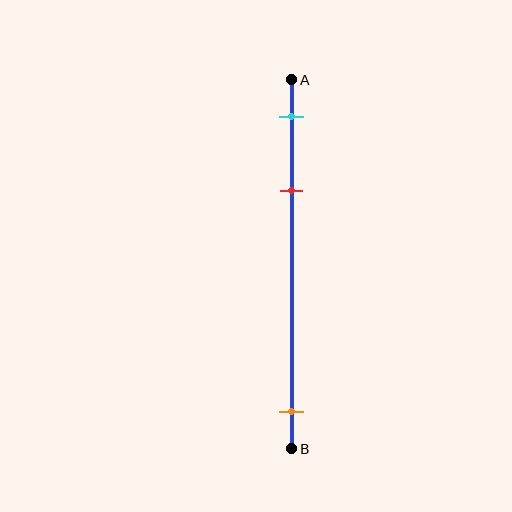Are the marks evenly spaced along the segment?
No, the marks are not evenly spaced.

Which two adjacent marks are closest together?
The cyan and red marks are the closest adjacent pair.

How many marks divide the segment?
There are 3 marks dividing the segment.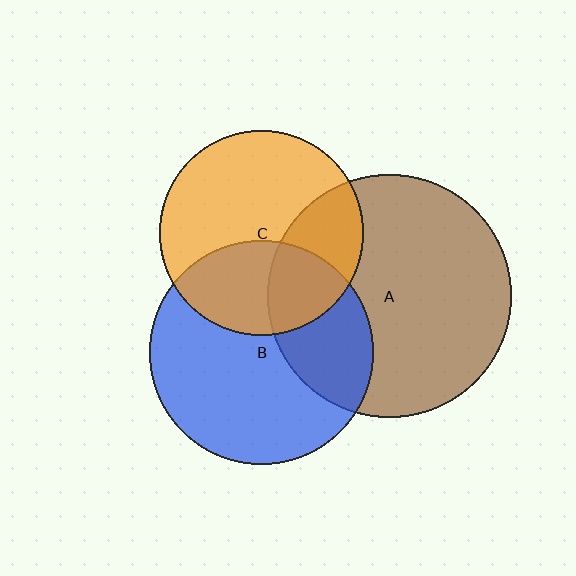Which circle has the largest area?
Circle A (brown).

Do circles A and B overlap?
Yes.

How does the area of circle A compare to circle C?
Approximately 1.4 times.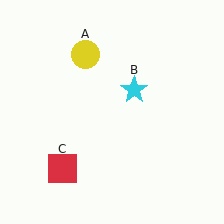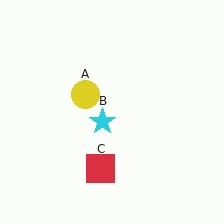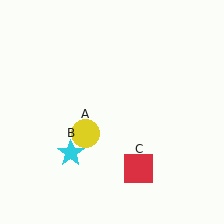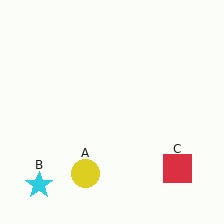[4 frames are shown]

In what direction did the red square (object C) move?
The red square (object C) moved right.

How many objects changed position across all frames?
3 objects changed position: yellow circle (object A), cyan star (object B), red square (object C).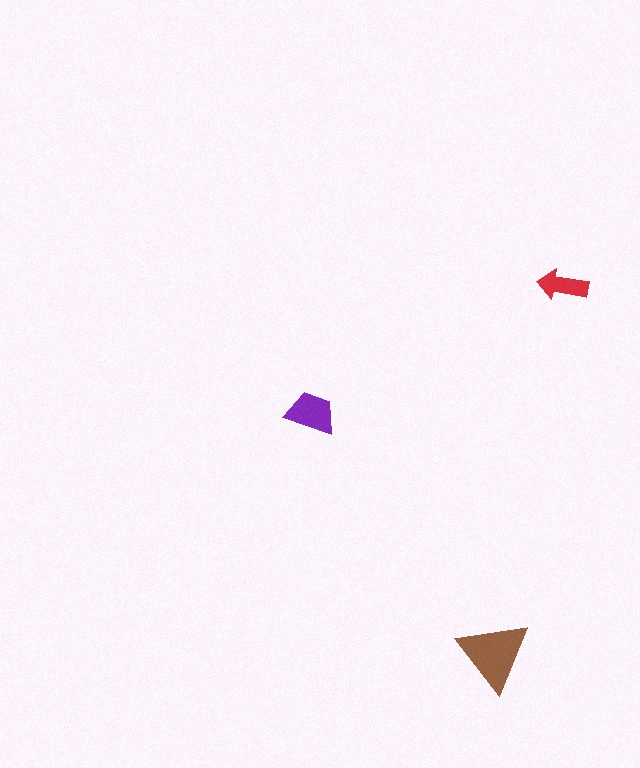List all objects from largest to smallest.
The brown triangle, the purple trapezoid, the red arrow.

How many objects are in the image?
There are 3 objects in the image.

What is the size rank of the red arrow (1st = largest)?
3rd.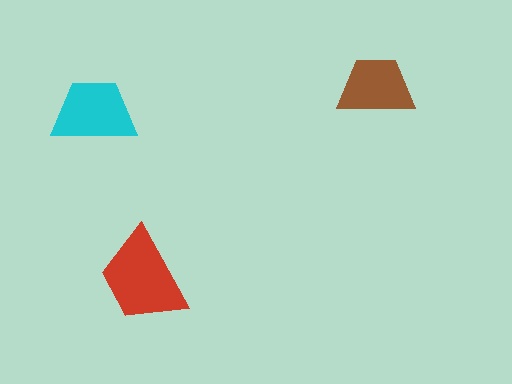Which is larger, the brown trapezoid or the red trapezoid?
The red one.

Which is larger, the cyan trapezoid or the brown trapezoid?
The cyan one.